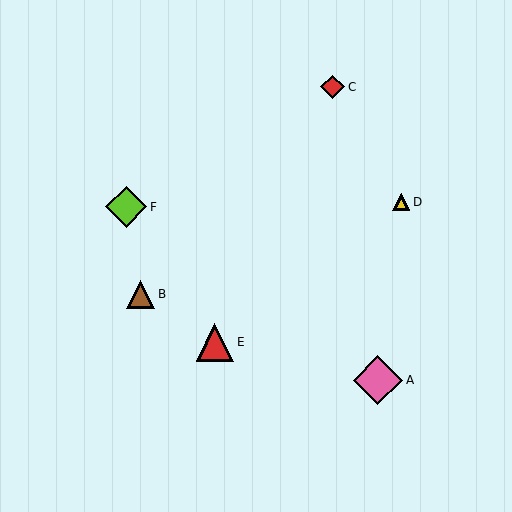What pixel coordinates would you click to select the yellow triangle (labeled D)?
Click at (401, 202) to select the yellow triangle D.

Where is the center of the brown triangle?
The center of the brown triangle is at (141, 294).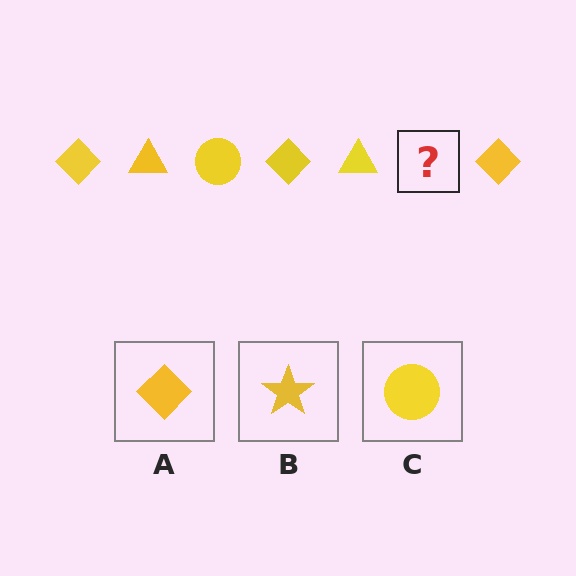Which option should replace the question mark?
Option C.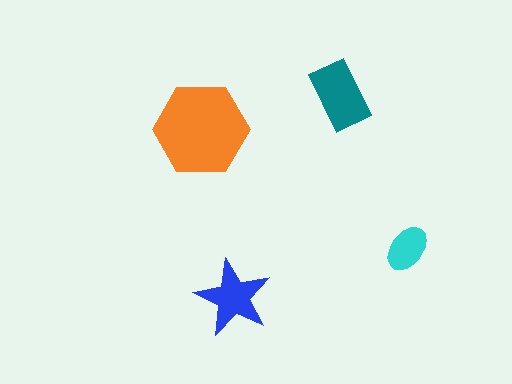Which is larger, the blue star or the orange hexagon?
The orange hexagon.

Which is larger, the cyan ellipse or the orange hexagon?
The orange hexagon.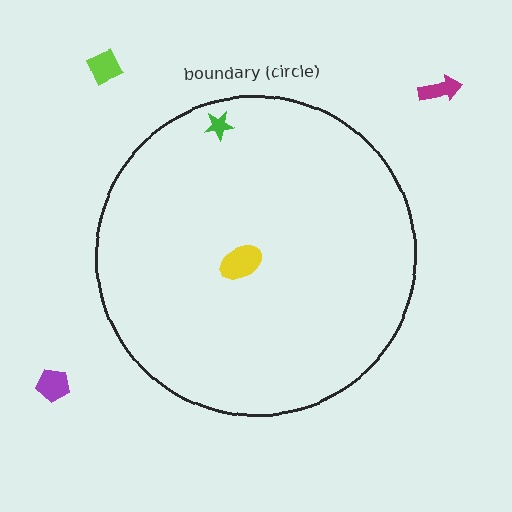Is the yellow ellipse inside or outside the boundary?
Inside.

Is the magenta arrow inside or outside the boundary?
Outside.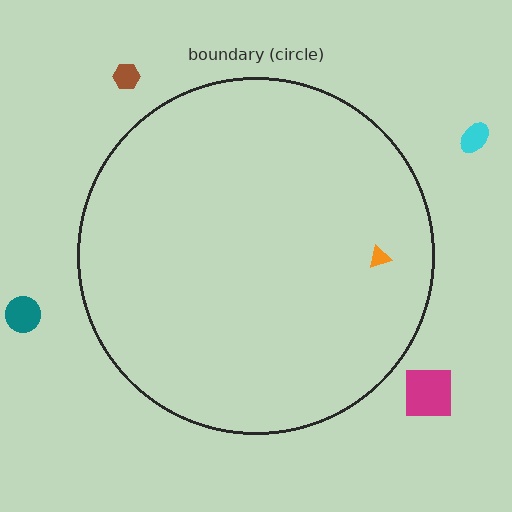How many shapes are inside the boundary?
1 inside, 4 outside.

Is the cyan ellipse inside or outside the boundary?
Outside.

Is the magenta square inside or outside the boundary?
Outside.